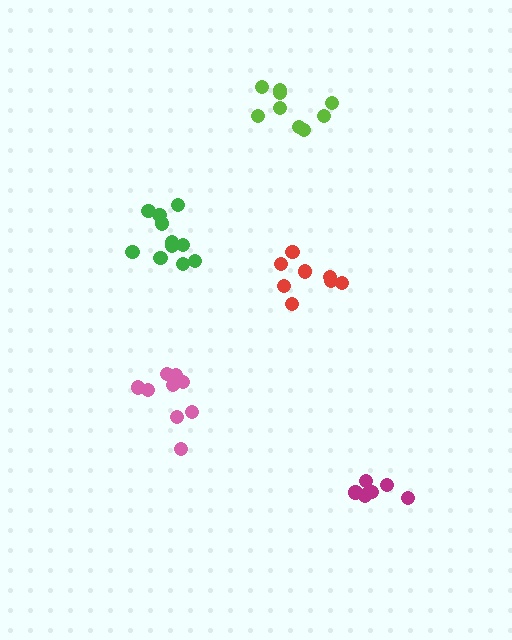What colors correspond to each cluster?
The clusters are colored: red, lime, green, pink, magenta.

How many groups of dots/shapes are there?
There are 5 groups.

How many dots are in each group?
Group 1: 8 dots, Group 2: 9 dots, Group 3: 11 dots, Group 4: 10 dots, Group 5: 6 dots (44 total).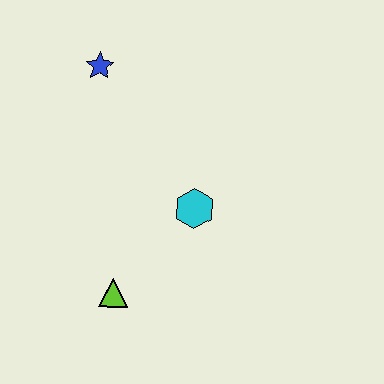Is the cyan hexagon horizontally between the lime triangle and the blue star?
No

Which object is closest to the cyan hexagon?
The lime triangle is closest to the cyan hexagon.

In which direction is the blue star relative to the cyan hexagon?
The blue star is above the cyan hexagon.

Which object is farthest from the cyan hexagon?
The blue star is farthest from the cyan hexagon.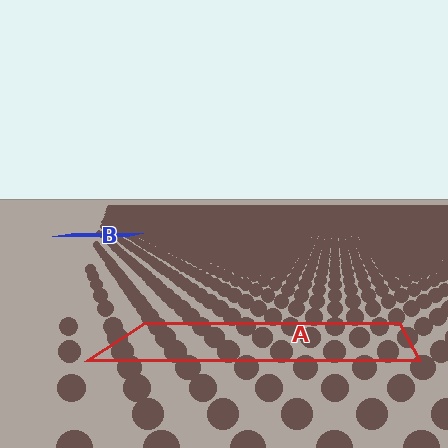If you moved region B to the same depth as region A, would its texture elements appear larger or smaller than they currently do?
They would appear larger. At a closer depth, the same texture elements are projected at a bigger on-screen size.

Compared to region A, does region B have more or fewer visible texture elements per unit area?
Region B has more texture elements per unit area — they are packed more densely because it is farther away.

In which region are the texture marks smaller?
The texture marks are smaller in region B, because it is farther away.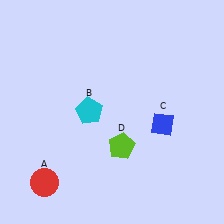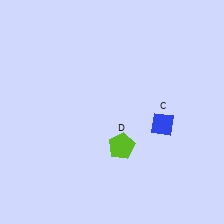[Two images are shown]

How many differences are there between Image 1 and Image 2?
There are 2 differences between the two images.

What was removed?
The cyan pentagon (B), the red circle (A) were removed in Image 2.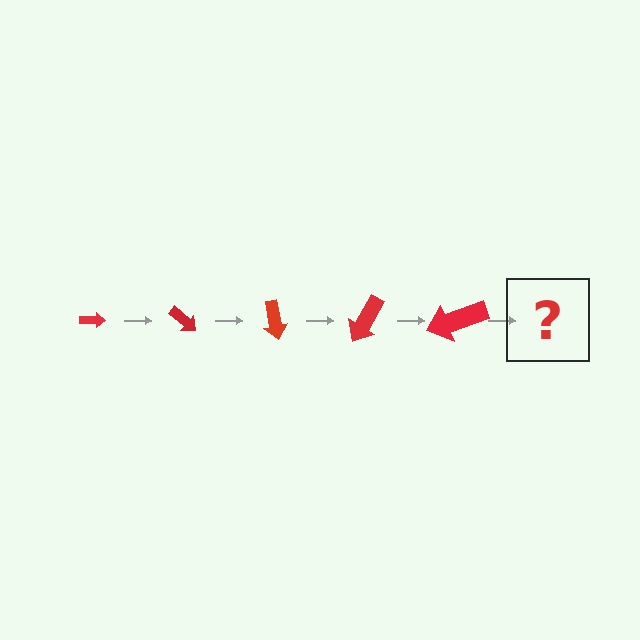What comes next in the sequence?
The next element should be an arrow, larger than the previous one and rotated 200 degrees from the start.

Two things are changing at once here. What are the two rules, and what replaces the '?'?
The two rules are that the arrow grows larger each step and it rotates 40 degrees each step. The '?' should be an arrow, larger than the previous one and rotated 200 degrees from the start.